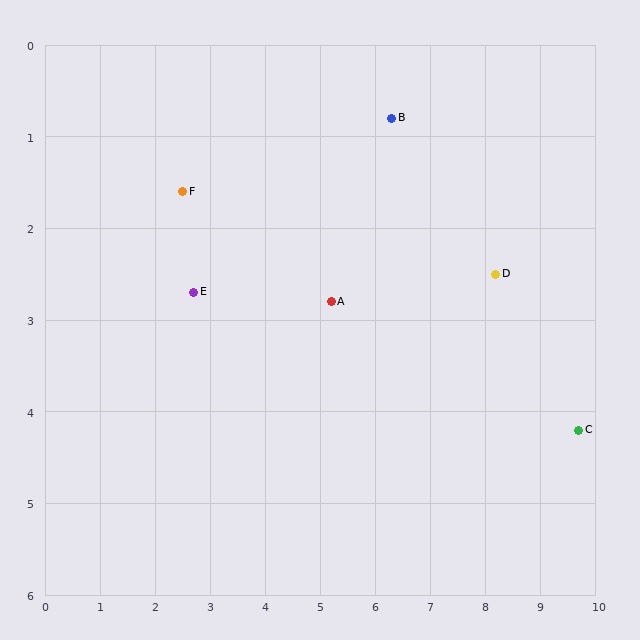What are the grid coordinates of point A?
Point A is at approximately (5.2, 2.8).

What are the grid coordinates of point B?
Point B is at approximately (6.3, 0.8).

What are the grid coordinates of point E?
Point E is at approximately (2.7, 2.7).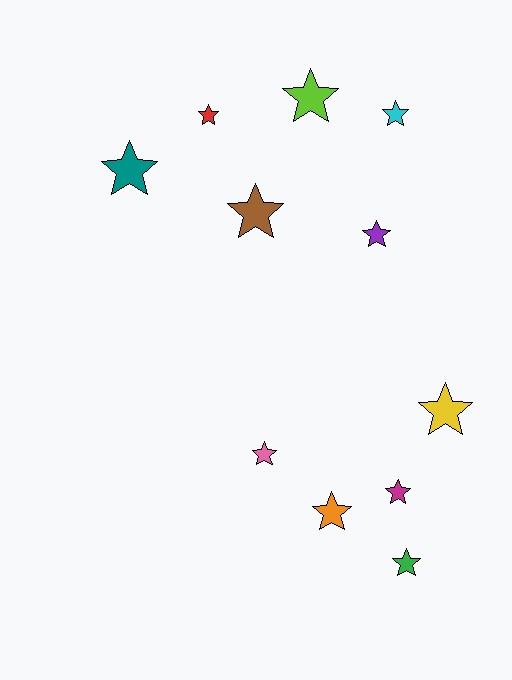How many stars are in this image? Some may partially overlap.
There are 11 stars.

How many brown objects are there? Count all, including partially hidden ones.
There is 1 brown object.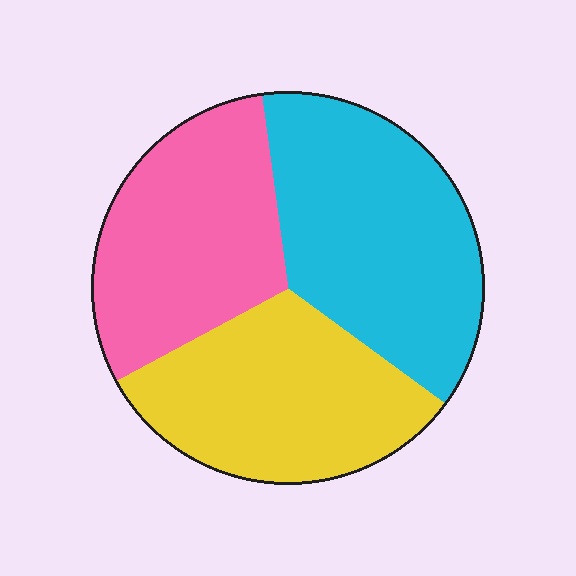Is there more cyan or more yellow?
Cyan.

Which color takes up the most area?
Cyan, at roughly 35%.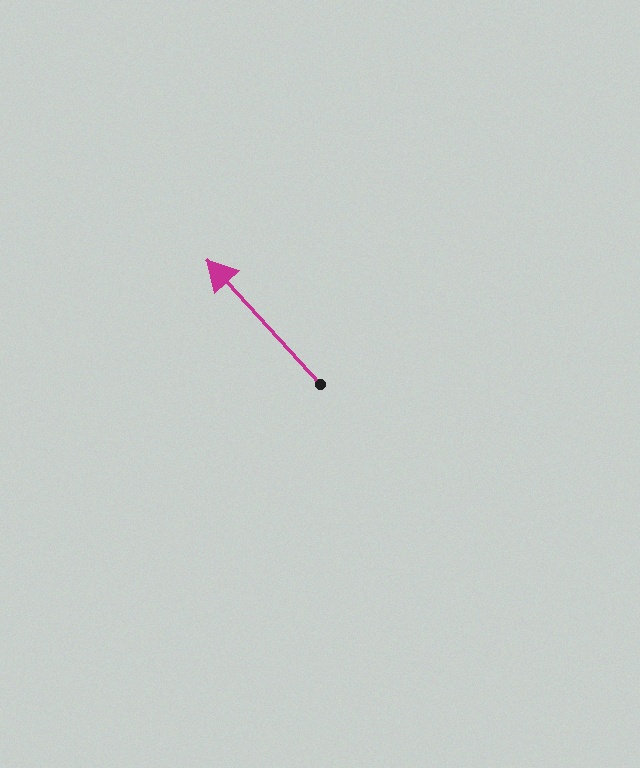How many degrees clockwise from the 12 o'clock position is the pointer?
Approximately 318 degrees.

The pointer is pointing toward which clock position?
Roughly 11 o'clock.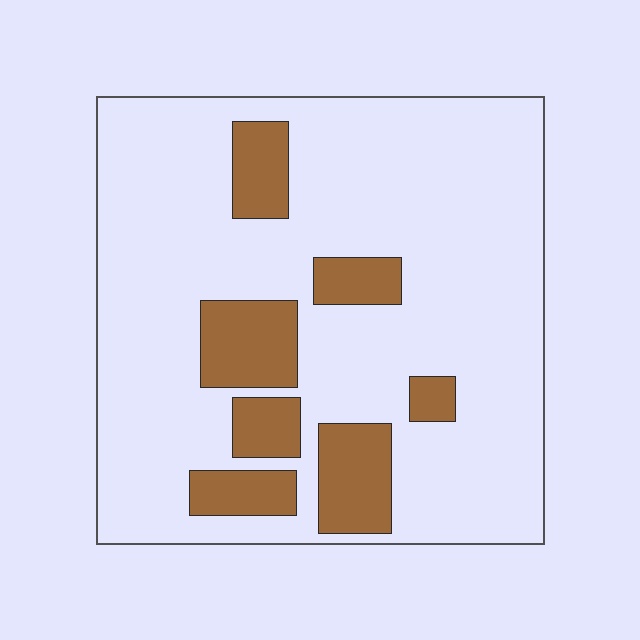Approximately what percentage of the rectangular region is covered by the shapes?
Approximately 20%.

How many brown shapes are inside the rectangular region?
7.